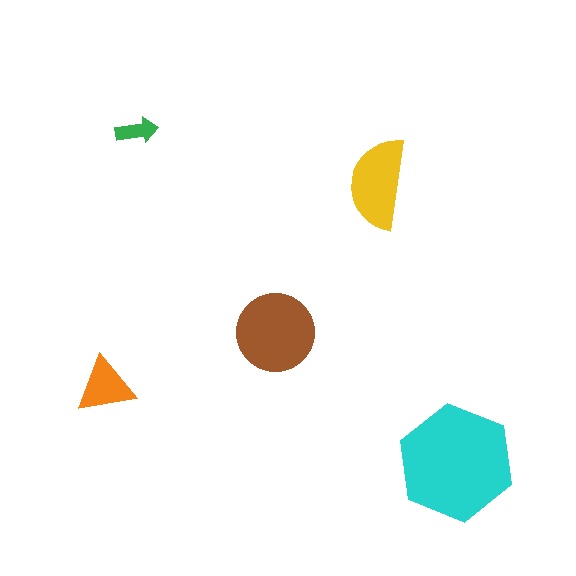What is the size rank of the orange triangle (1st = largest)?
4th.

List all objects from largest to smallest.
The cyan hexagon, the brown circle, the yellow semicircle, the orange triangle, the green arrow.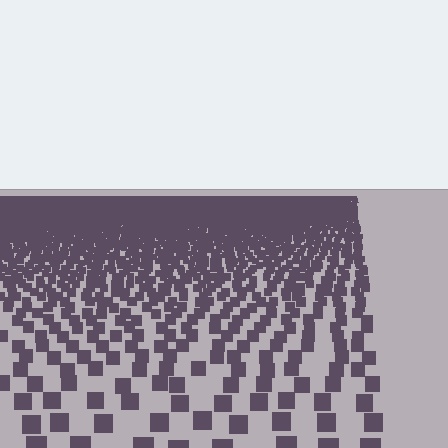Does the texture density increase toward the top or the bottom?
Density increases toward the top.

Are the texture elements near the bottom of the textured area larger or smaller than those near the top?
Larger. Near the bottom, elements are closer to the viewer and appear at a bigger on-screen size.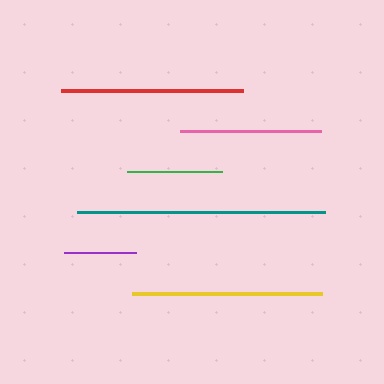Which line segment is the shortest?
The purple line is the shortest at approximately 72 pixels.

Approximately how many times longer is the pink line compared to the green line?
The pink line is approximately 1.5 times the length of the green line.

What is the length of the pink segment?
The pink segment is approximately 141 pixels long.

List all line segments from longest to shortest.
From longest to shortest: teal, yellow, red, pink, green, purple.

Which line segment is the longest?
The teal line is the longest at approximately 248 pixels.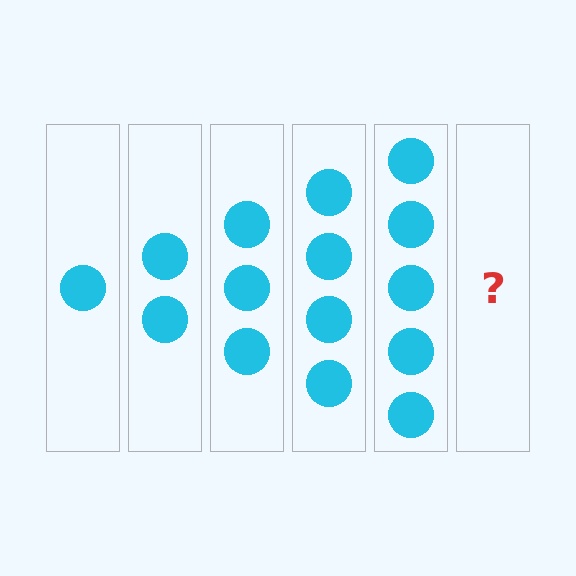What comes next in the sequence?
The next element should be 6 circles.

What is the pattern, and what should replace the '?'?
The pattern is that each step adds one more circle. The '?' should be 6 circles.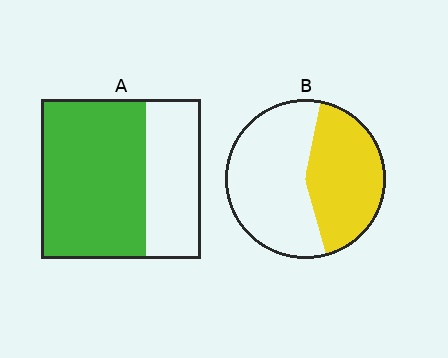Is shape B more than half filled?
No.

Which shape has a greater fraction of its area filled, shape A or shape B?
Shape A.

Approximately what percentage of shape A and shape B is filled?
A is approximately 65% and B is approximately 45%.